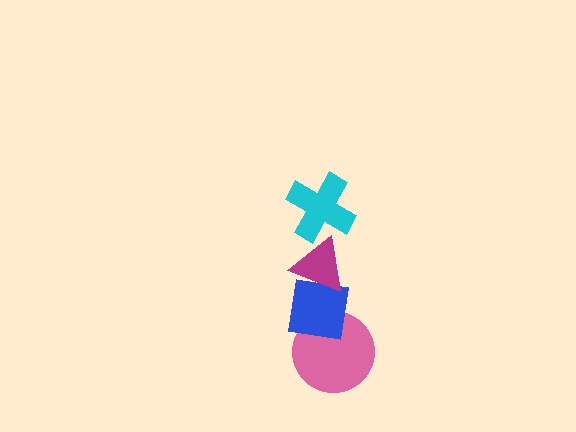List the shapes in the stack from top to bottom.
From top to bottom: the cyan cross, the magenta triangle, the blue square, the pink circle.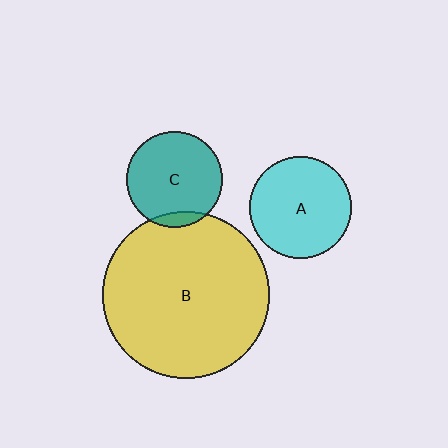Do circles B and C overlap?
Yes.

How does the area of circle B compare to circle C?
Approximately 3.0 times.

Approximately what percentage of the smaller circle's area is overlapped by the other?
Approximately 10%.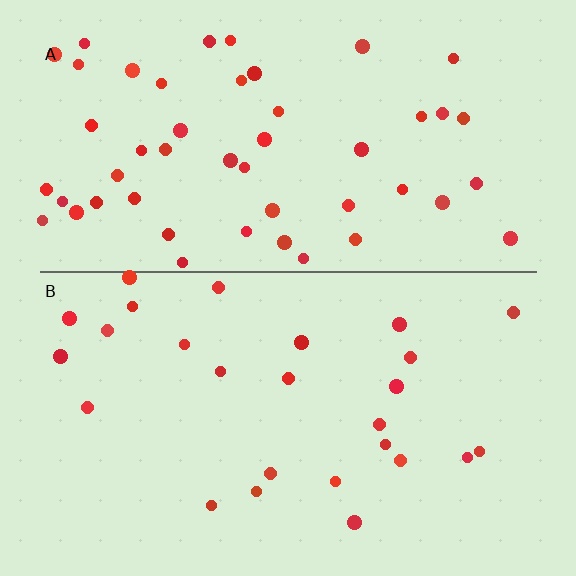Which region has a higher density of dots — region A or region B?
A (the top).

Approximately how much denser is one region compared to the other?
Approximately 1.9× — region A over region B.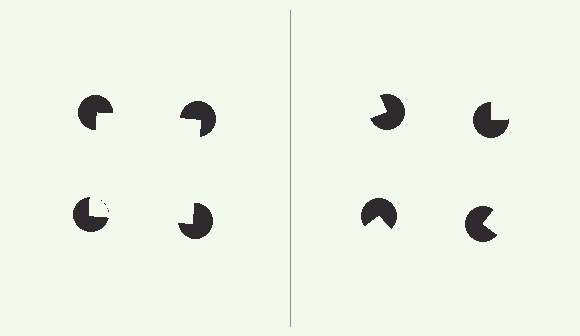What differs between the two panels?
The pac-man discs are positioned identically on both sides; only the wedge orientations differ. On the left they align to a square; on the right they are misaligned.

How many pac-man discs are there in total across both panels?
8 — 4 on each side.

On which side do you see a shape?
An illusory square appears on the left side. On the right side the wedge cuts are rotated, so no coherent shape forms.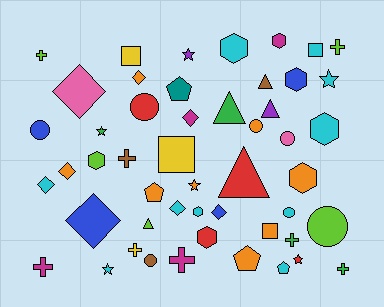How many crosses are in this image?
There are 8 crosses.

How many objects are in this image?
There are 50 objects.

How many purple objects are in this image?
There are 2 purple objects.